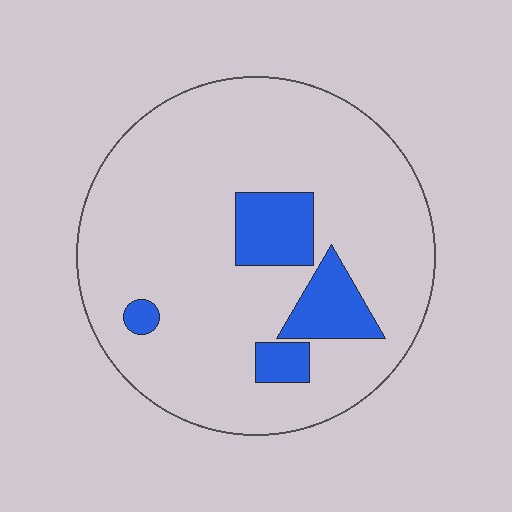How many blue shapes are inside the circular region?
4.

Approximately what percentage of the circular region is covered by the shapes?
Approximately 15%.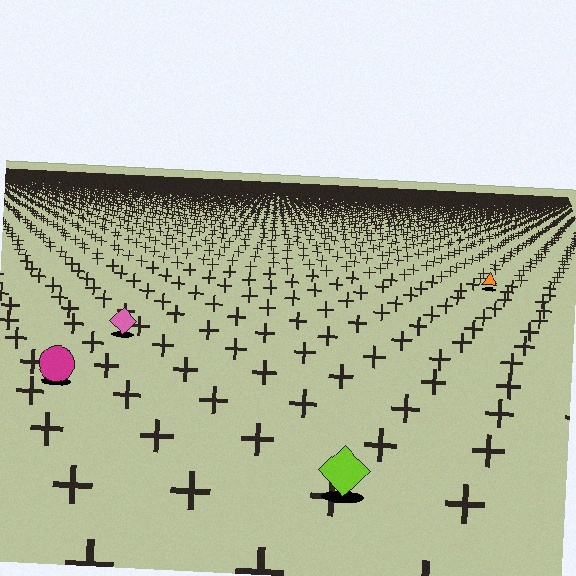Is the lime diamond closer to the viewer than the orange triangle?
Yes. The lime diamond is closer — you can tell from the texture gradient: the ground texture is coarser near it.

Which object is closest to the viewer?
The lime diamond is closest. The texture marks near it are larger and more spread out.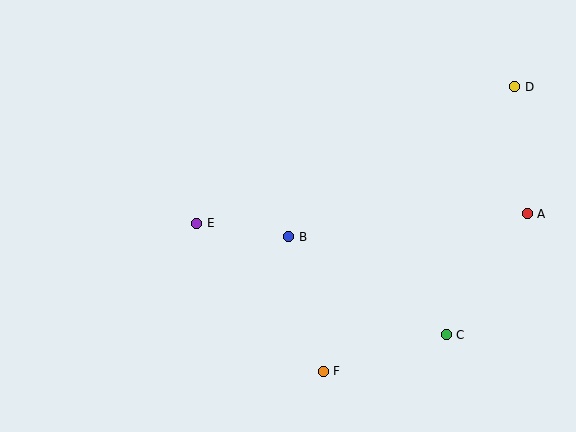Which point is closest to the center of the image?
Point B at (289, 237) is closest to the center.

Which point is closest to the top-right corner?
Point D is closest to the top-right corner.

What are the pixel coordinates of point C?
Point C is at (446, 335).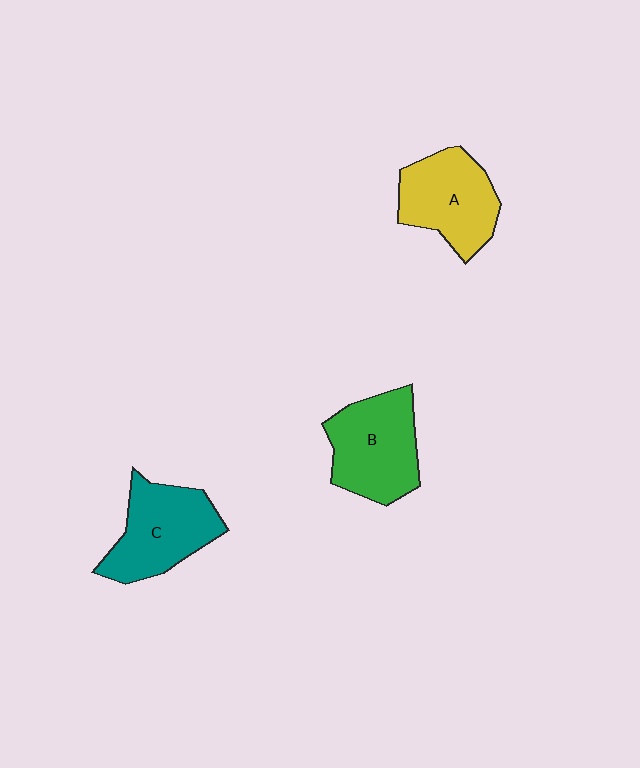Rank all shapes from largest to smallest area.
From largest to smallest: B (green), C (teal), A (yellow).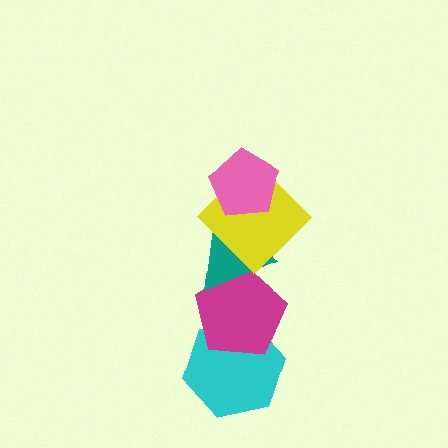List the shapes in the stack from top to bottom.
From top to bottom: the pink pentagon, the yellow diamond, the teal triangle, the magenta pentagon, the cyan hexagon.